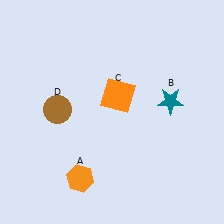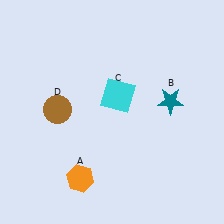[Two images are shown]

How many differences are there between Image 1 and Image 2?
There is 1 difference between the two images.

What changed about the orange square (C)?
In Image 1, C is orange. In Image 2, it changed to cyan.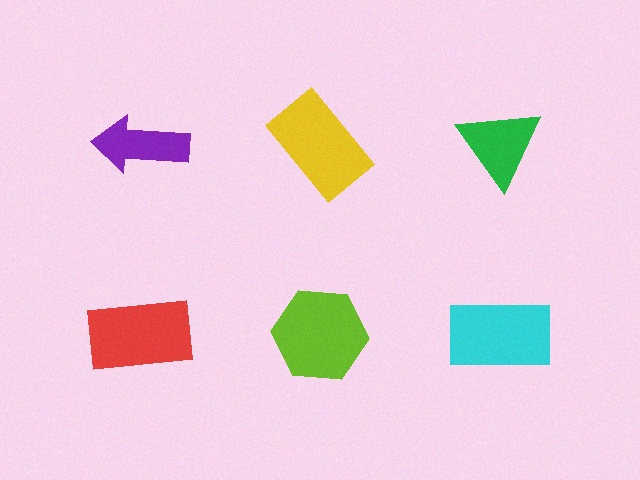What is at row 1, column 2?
A yellow rectangle.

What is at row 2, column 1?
A red rectangle.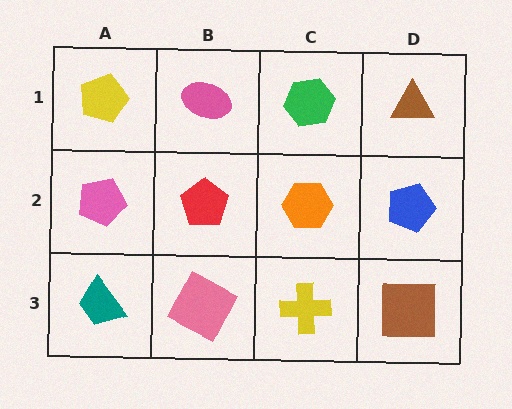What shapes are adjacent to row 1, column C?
An orange hexagon (row 2, column C), a pink ellipse (row 1, column B), a brown triangle (row 1, column D).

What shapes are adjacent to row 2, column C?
A green hexagon (row 1, column C), a yellow cross (row 3, column C), a red pentagon (row 2, column B), a blue pentagon (row 2, column D).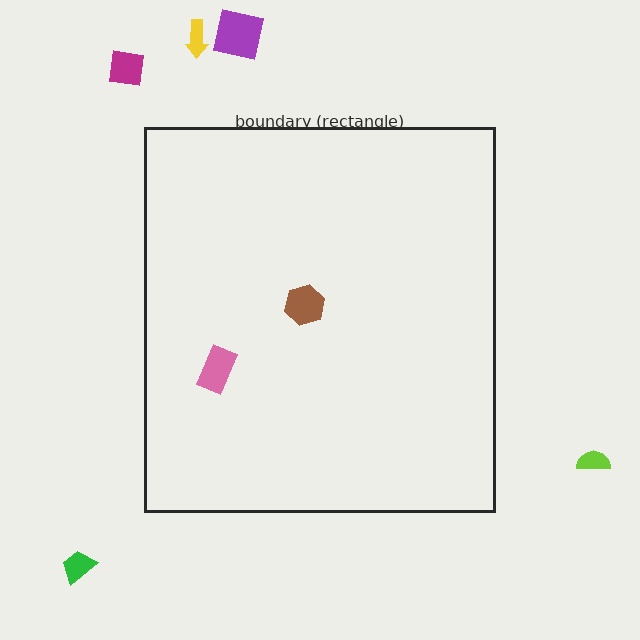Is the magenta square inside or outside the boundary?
Outside.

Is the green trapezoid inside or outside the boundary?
Outside.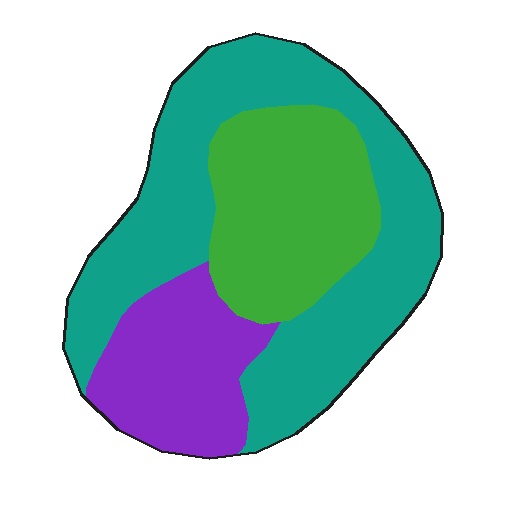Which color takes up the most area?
Teal, at roughly 50%.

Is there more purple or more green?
Green.